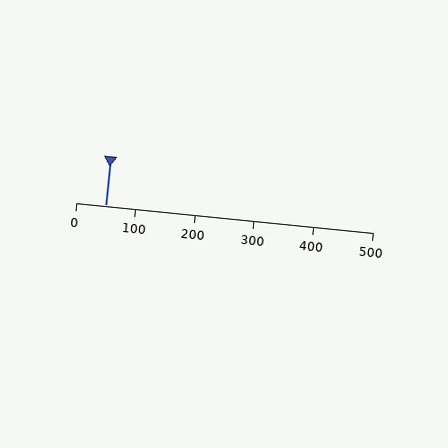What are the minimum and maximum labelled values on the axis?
The axis runs from 0 to 500.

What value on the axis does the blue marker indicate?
The marker indicates approximately 50.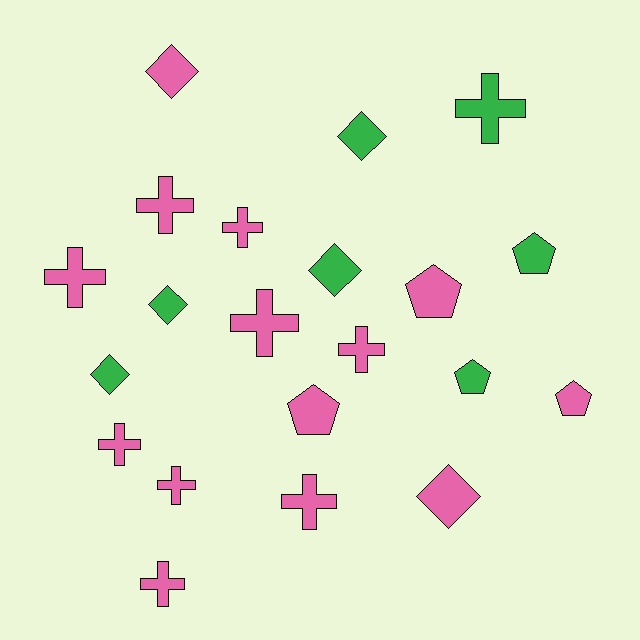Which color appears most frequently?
Pink, with 14 objects.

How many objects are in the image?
There are 21 objects.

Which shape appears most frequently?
Cross, with 10 objects.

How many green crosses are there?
There is 1 green cross.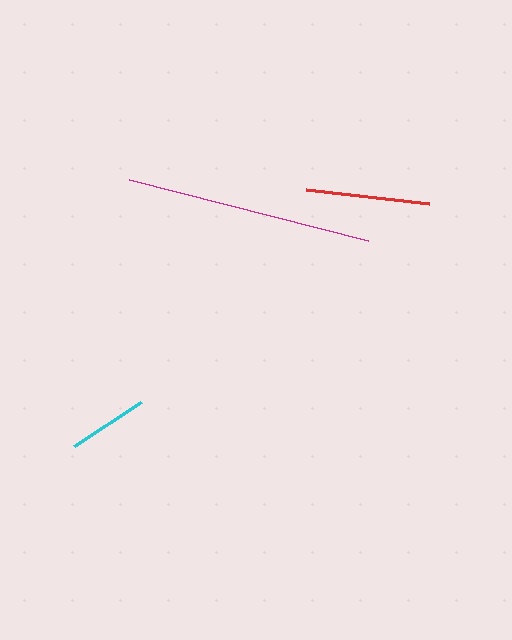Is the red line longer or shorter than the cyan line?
The red line is longer than the cyan line.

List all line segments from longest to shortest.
From longest to shortest: magenta, red, cyan.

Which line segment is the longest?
The magenta line is the longest at approximately 247 pixels.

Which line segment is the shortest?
The cyan line is the shortest at approximately 80 pixels.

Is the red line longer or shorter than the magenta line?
The magenta line is longer than the red line.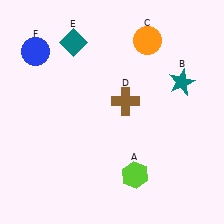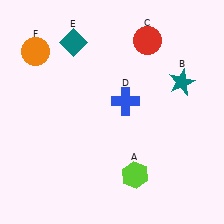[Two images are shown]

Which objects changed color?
C changed from orange to red. D changed from brown to blue. F changed from blue to orange.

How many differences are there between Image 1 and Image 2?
There are 3 differences between the two images.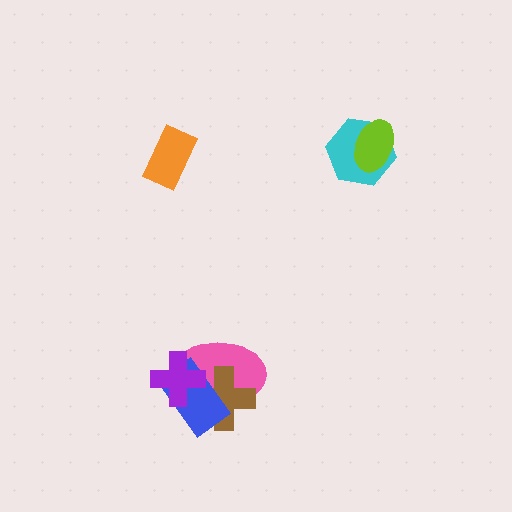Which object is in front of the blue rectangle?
The purple cross is in front of the blue rectangle.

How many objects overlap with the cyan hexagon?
1 object overlaps with the cyan hexagon.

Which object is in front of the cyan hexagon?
The lime ellipse is in front of the cyan hexagon.